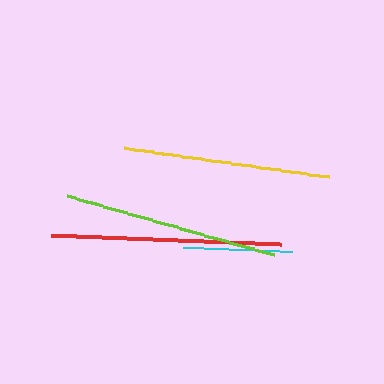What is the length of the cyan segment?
The cyan segment is approximately 109 pixels long.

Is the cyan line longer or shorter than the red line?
The red line is longer than the cyan line.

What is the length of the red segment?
The red segment is approximately 230 pixels long.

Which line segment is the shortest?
The cyan line is the shortest at approximately 109 pixels.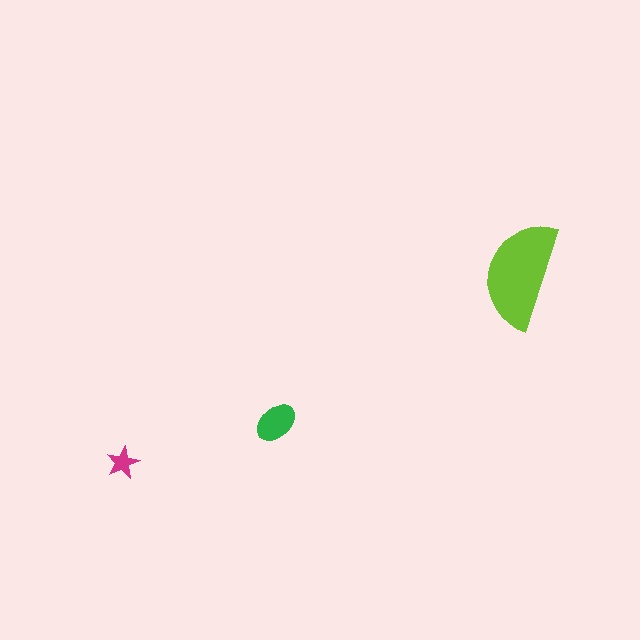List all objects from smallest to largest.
The magenta star, the green ellipse, the lime semicircle.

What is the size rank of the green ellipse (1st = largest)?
2nd.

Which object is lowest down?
The magenta star is bottommost.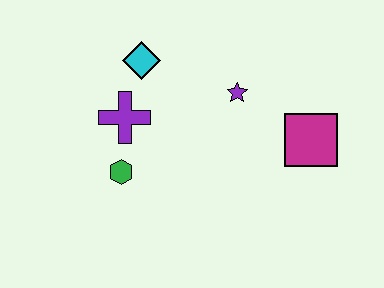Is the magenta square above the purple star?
No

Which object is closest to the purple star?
The magenta square is closest to the purple star.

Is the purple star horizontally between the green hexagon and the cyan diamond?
No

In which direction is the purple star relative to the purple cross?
The purple star is to the right of the purple cross.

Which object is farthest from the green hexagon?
The magenta square is farthest from the green hexagon.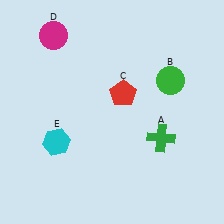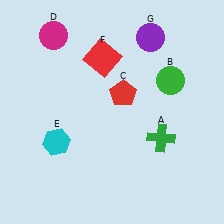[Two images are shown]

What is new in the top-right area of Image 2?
A purple circle (G) was added in the top-right area of Image 2.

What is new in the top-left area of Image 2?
A red square (F) was added in the top-left area of Image 2.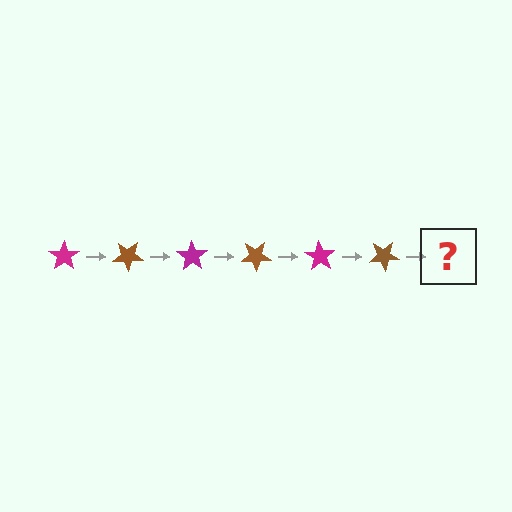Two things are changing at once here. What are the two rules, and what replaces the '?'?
The two rules are that it rotates 35 degrees each step and the color cycles through magenta and brown. The '?' should be a magenta star, rotated 210 degrees from the start.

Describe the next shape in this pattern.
It should be a magenta star, rotated 210 degrees from the start.